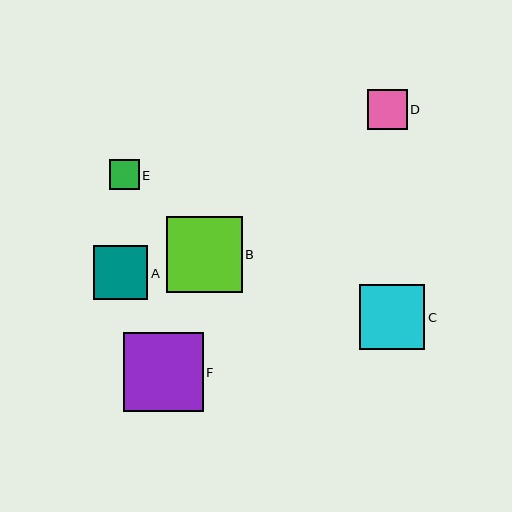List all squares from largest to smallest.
From largest to smallest: F, B, C, A, D, E.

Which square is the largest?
Square F is the largest with a size of approximately 79 pixels.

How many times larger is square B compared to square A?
Square B is approximately 1.4 times the size of square A.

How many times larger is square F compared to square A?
Square F is approximately 1.5 times the size of square A.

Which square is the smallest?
Square E is the smallest with a size of approximately 30 pixels.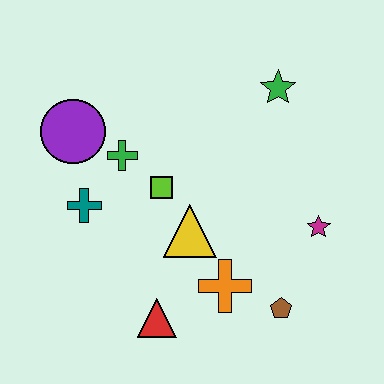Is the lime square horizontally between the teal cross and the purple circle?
No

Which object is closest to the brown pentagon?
The orange cross is closest to the brown pentagon.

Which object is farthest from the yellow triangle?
The green star is farthest from the yellow triangle.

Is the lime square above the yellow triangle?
Yes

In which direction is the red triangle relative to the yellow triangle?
The red triangle is below the yellow triangle.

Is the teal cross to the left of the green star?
Yes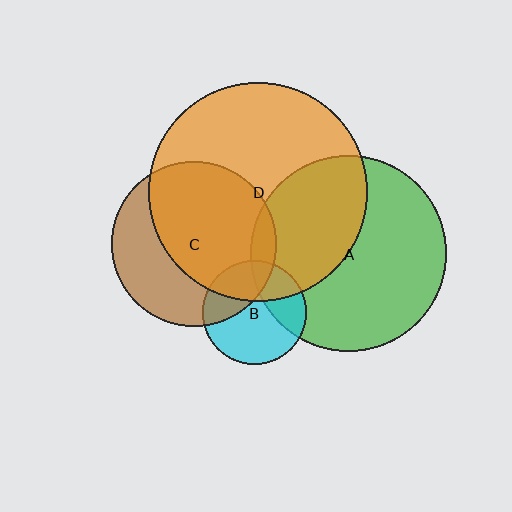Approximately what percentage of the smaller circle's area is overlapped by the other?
Approximately 60%.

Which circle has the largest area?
Circle D (orange).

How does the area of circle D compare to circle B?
Approximately 4.4 times.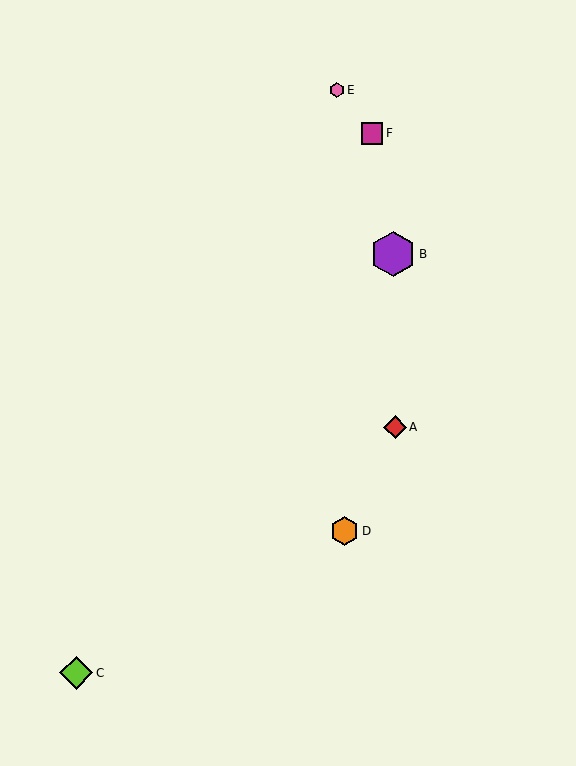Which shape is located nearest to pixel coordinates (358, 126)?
The magenta square (labeled F) at (372, 133) is nearest to that location.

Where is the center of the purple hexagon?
The center of the purple hexagon is at (393, 254).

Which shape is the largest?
The purple hexagon (labeled B) is the largest.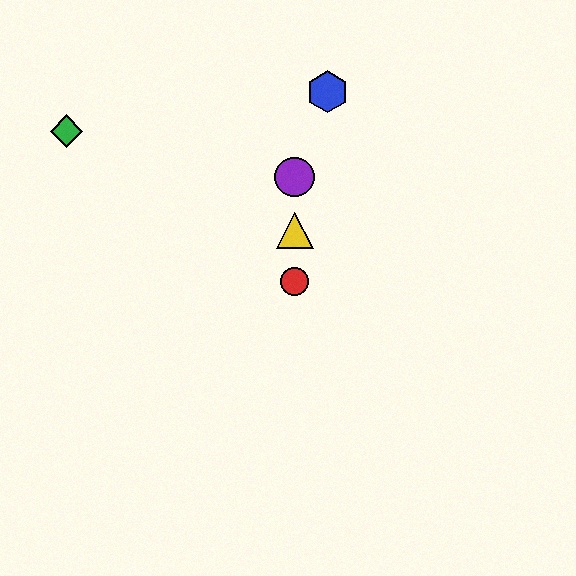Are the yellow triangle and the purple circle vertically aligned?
Yes, both are at x≈295.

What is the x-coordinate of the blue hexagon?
The blue hexagon is at x≈327.